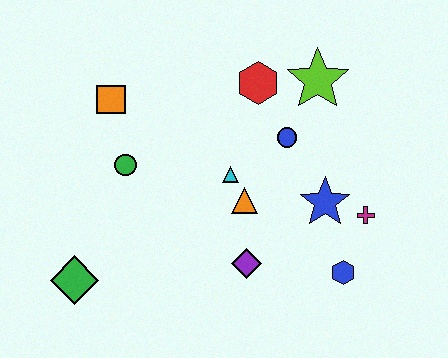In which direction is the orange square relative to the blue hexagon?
The orange square is to the left of the blue hexagon.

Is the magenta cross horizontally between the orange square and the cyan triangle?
No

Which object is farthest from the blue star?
The green diamond is farthest from the blue star.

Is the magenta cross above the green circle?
No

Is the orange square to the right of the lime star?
No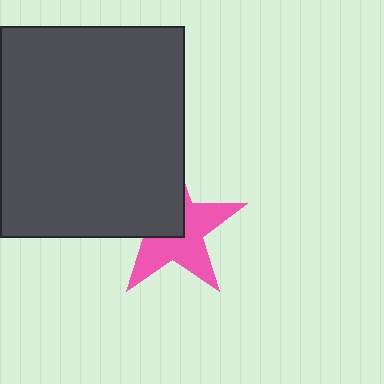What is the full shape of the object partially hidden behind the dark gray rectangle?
The partially hidden object is a pink star.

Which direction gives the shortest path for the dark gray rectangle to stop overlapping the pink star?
Moving toward the upper-left gives the shortest separation.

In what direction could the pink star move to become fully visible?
The pink star could move toward the lower-right. That would shift it out from behind the dark gray rectangle entirely.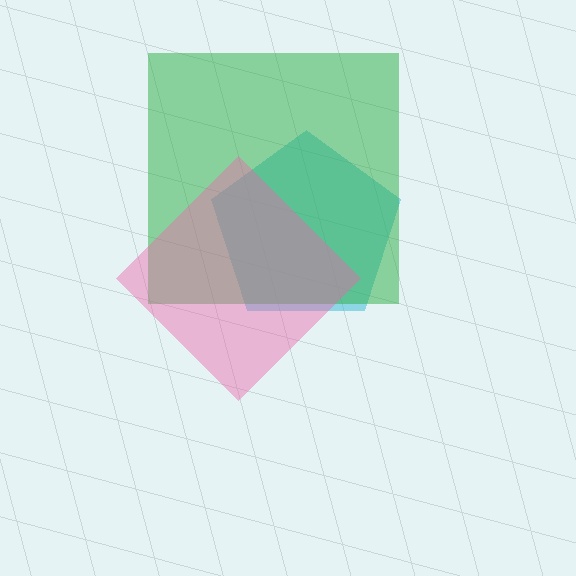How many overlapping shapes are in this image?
There are 3 overlapping shapes in the image.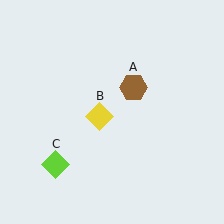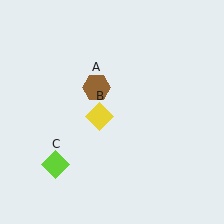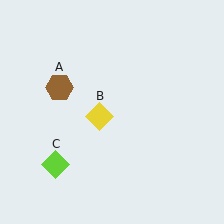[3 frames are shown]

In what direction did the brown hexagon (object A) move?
The brown hexagon (object A) moved left.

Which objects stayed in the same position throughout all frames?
Yellow diamond (object B) and lime diamond (object C) remained stationary.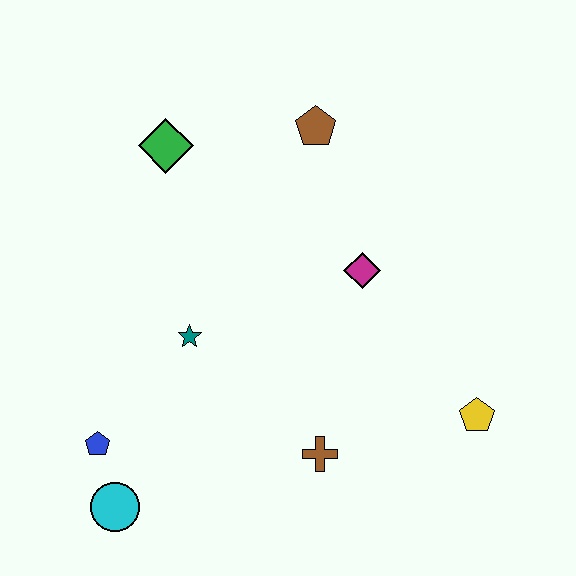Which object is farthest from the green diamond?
The yellow pentagon is farthest from the green diamond.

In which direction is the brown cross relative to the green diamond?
The brown cross is below the green diamond.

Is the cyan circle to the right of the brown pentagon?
No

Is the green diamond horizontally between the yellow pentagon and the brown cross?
No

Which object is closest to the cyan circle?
The blue pentagon is closest to the cyan circle.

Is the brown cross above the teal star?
No